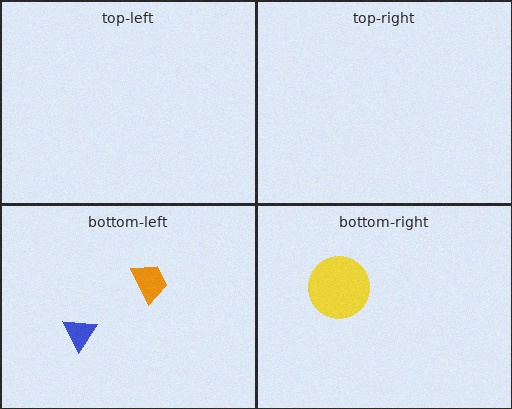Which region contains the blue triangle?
The bottom-left region.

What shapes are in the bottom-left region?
The orange trapezoid, the blue triangle.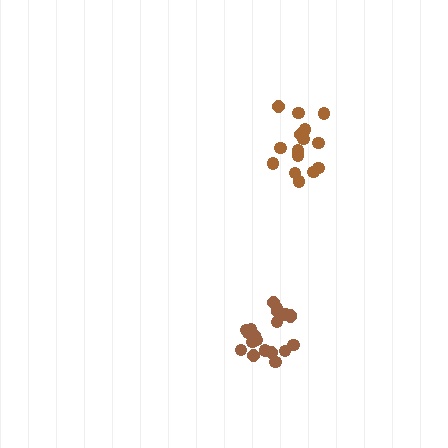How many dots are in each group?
Group 1: 20 dots, Group 2: 15 dots (35 total).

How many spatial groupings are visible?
There are 2 spatial groupings.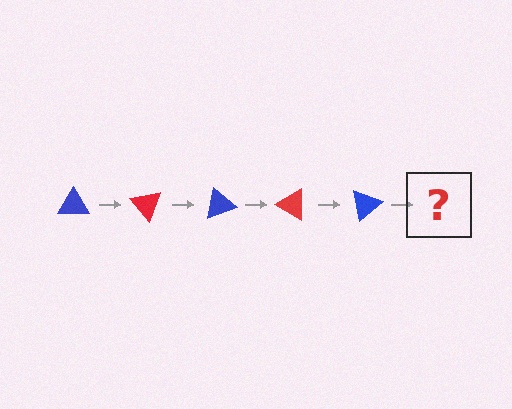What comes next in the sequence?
The next element should be a red triangle, rotated 250 degrees from the start.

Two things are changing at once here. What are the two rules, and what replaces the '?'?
The two rules are that it rotates 50 degrees each step and the color cycles through blue and red. The '?' should be a red triangle, rotated 250 degrees from the start.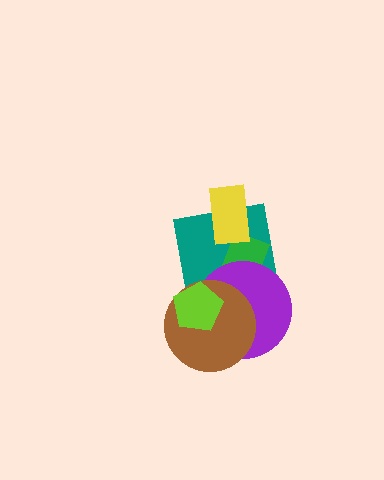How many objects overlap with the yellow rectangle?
2 objects overlap with the yellow rectangle.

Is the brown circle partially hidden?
Yes, it is partially covered by another shape.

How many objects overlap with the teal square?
5 objects overlap with the teal square.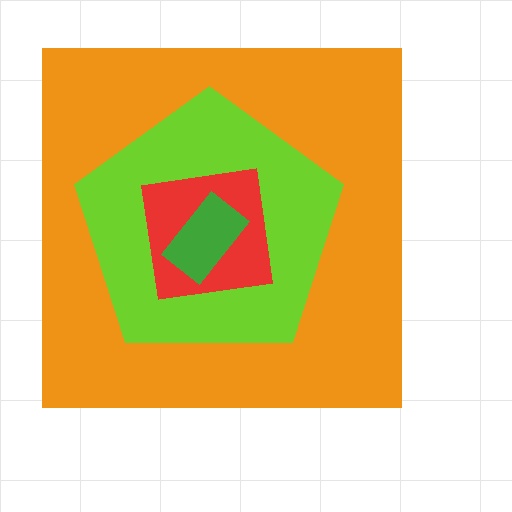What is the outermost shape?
The orange square.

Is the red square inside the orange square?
Yes.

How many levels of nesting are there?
4.